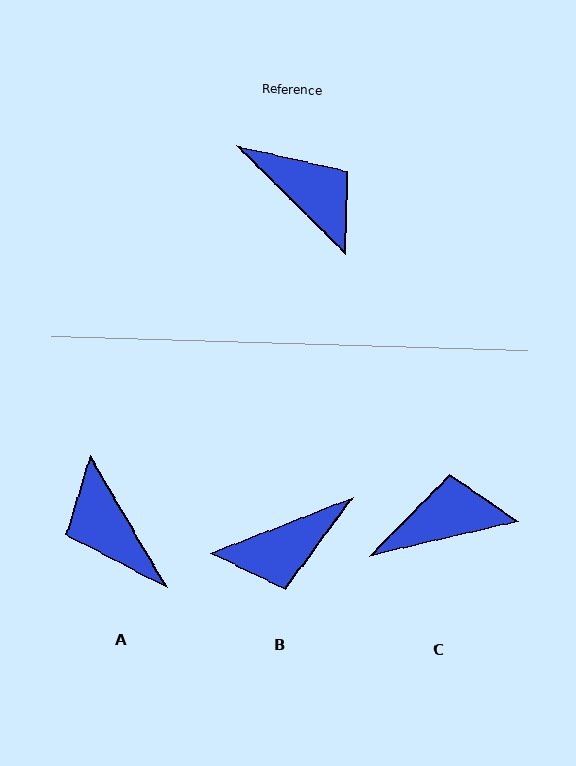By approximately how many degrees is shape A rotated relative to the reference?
Approximately 165 degrees counter-clockwise.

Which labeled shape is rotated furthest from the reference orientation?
A, about 165 degrees away.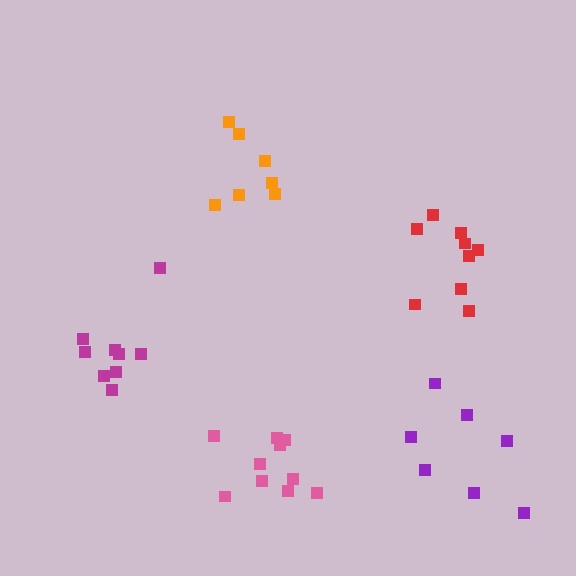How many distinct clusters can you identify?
There are 5 distinct clusters.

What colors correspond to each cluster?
The clusters are colored: pink, orange, red, purple, magenta.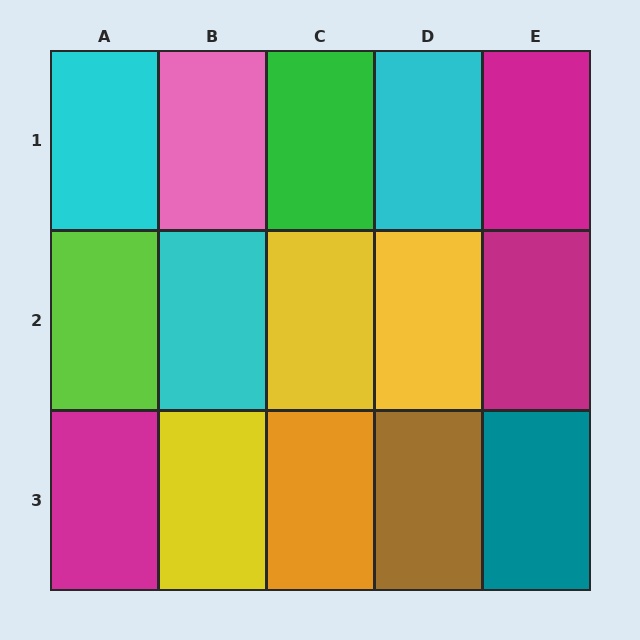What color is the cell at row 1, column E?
Magenta.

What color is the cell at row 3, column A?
Magenta.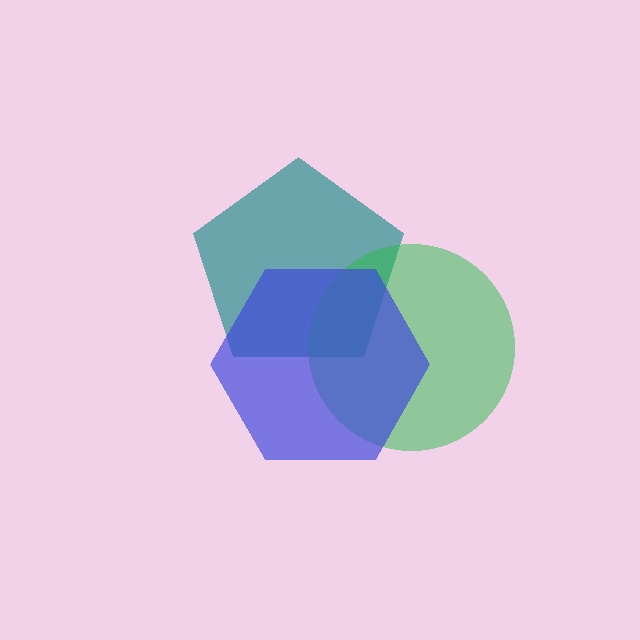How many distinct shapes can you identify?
There are 3 distinct shapes: a teal pentagon, a green circle, a blue hexagon.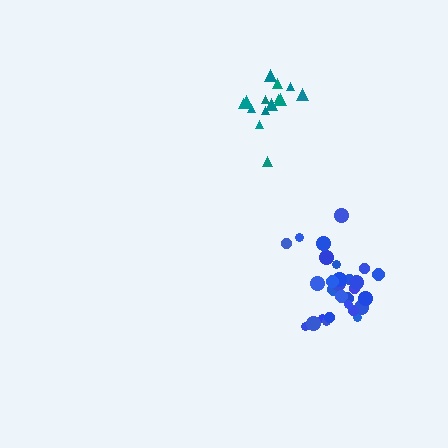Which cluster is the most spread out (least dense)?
Teal.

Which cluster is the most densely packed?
Blue.